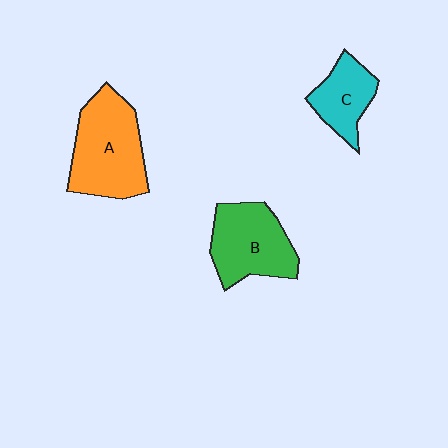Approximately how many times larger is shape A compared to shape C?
Approximately 1.8 times.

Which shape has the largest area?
Shape A (orange).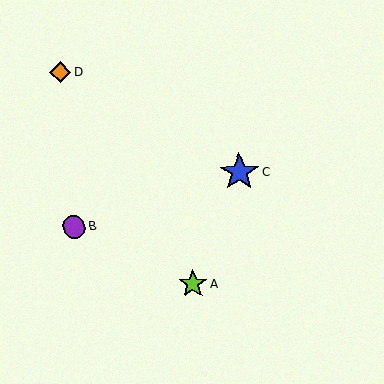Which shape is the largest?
The blue star (labeled C) is the largest.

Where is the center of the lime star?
The center of the lime star is at (193, 284).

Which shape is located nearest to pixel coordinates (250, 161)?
The blue star (labeled C) at (239, 172) is nearest to that location.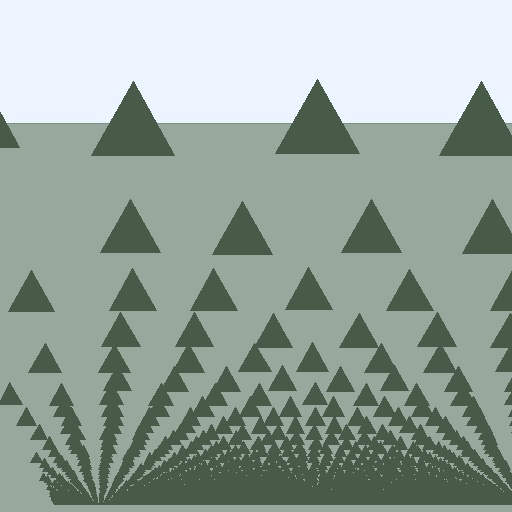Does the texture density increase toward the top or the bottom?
Density increases toward the bottom.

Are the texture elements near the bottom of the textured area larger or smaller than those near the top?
Smaller. The gradient is inverted — elements near the bottom are smaller and denser.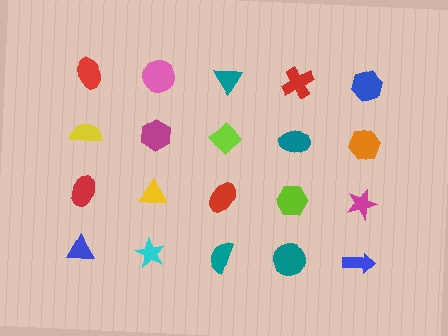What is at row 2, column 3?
A lime diamond.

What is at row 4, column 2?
A cyan star.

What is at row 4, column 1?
A blue triangle.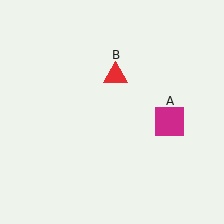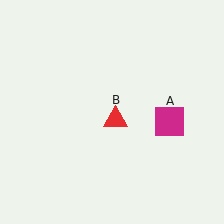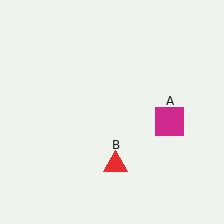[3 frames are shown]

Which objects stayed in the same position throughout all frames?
Magenta square (object A) remained stationary.